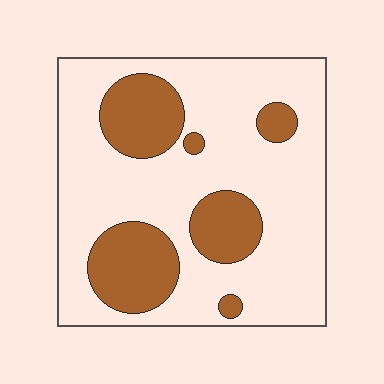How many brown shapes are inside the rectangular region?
6.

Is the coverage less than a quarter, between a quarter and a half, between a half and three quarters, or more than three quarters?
Between a quarter and a half.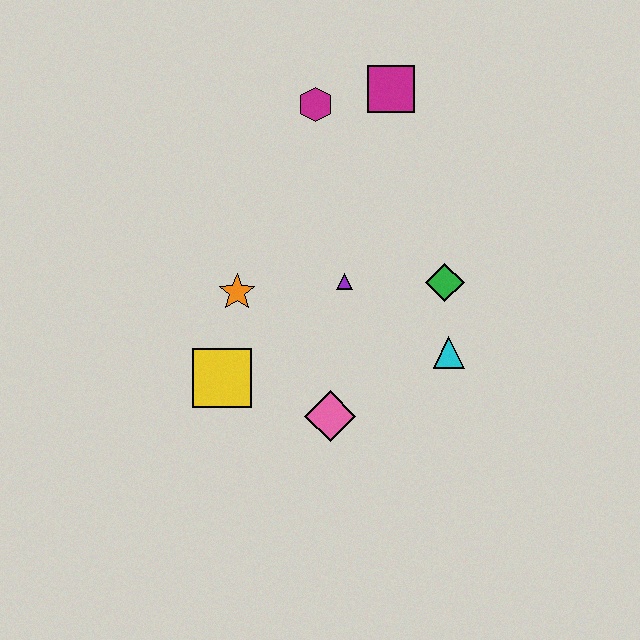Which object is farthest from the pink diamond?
The magenta square is farthest from the pink diamond.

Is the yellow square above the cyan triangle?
No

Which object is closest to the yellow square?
The orange star is closest to the yellow square.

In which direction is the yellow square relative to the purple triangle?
The yellow square is to the left of the purple triangle.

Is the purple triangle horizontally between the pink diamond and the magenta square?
Yes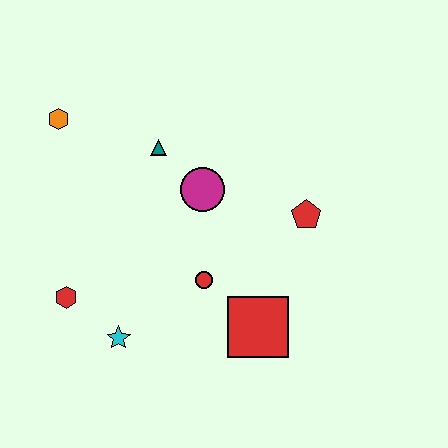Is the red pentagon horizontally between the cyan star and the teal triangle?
No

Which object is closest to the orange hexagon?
The teal triangle is closest to the orange hexagon.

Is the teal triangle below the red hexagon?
No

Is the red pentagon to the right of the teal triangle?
Yes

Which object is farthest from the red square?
The orange hexagon is farthest from the red square.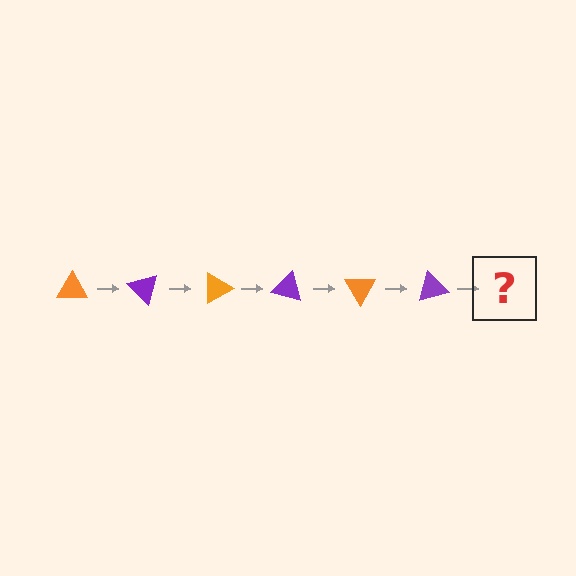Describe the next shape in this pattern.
It should be an orange triangle, rotated 270 degrees from the start.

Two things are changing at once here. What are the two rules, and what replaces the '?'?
The two rules are that it rotates 45 degrees each step and the color cycles through orange and purple. The '?' should be an orange triangle, rotated 270 degrees from the start.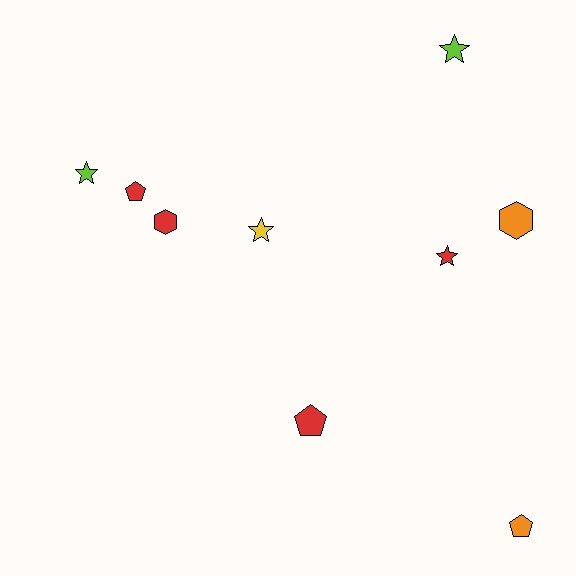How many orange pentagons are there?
There is 1 orange pentagon.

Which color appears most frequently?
Red, with 4 objects.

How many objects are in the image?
There are 9 objects.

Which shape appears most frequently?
Star, with 4 objects.